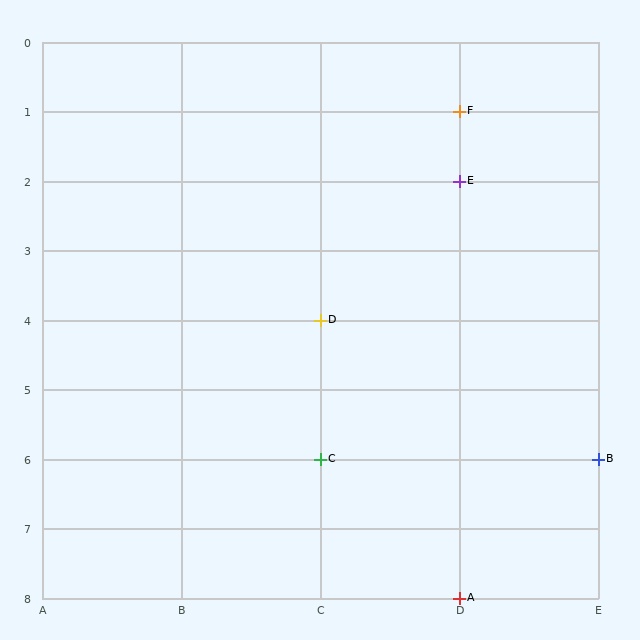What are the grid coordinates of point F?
Point F is at grid coordinates (D, 1).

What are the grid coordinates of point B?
Point B is at grid coordinates (E, 6).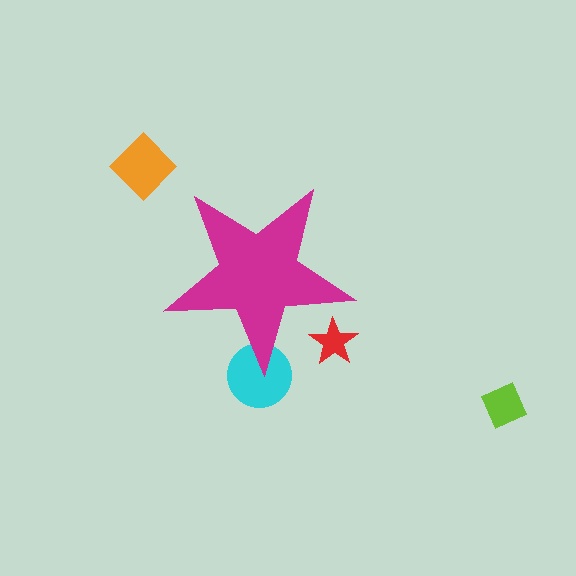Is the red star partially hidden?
Yes, the red star is partially hidden behind the magenta star.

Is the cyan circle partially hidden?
Yes, the cyan circle is partially hidden behind the magenta star.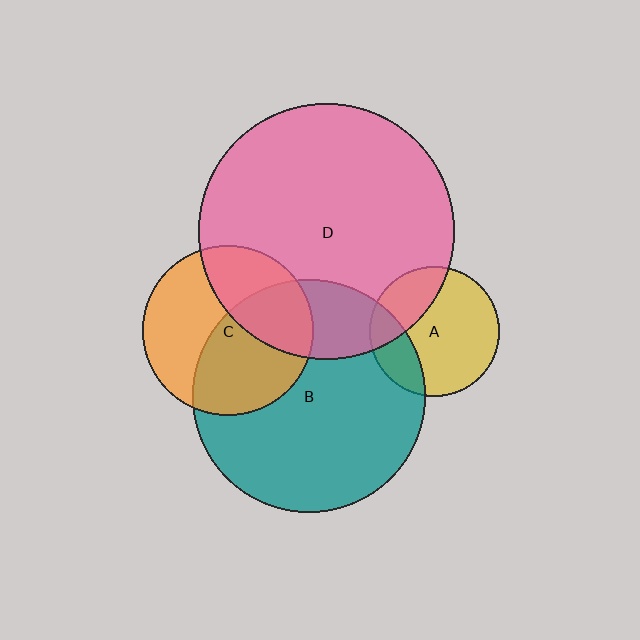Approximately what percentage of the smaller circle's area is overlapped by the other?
Approximately 35%.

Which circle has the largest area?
Circle D (pink).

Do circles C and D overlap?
Yes.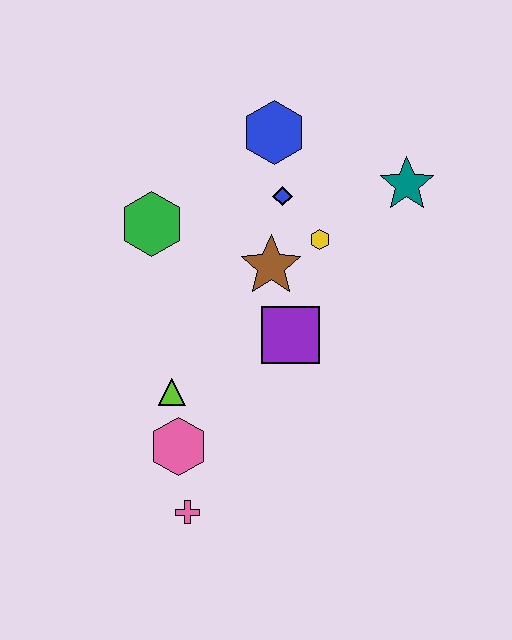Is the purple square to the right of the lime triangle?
Yes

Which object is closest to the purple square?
The brown star is closest to the purple square.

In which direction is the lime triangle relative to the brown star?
The lime triangle is below the brown star.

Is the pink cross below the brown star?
Yes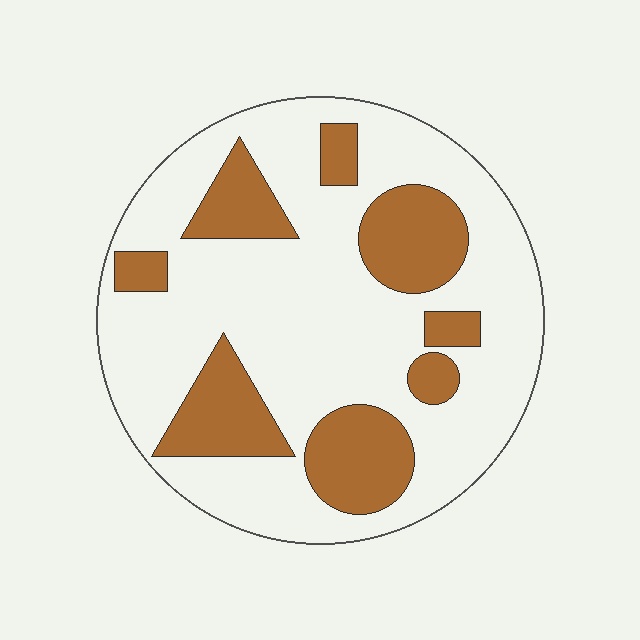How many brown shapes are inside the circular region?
8.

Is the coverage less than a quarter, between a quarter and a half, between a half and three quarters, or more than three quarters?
Between a quarter and a half.